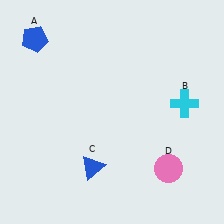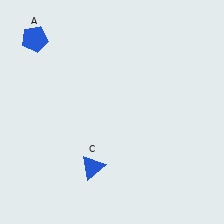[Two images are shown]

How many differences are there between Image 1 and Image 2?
There are 2 differences between the two images.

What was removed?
The cyan cross (B), the pink circle (D) were removed in Image 2.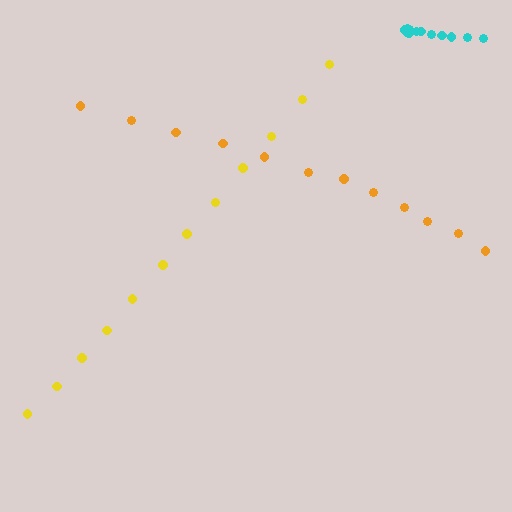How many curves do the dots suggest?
There are 3 distinct paths.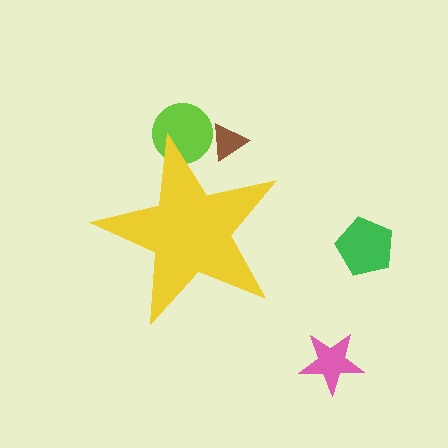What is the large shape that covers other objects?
A yellow star.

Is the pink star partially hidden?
No, the pink star is fully visible.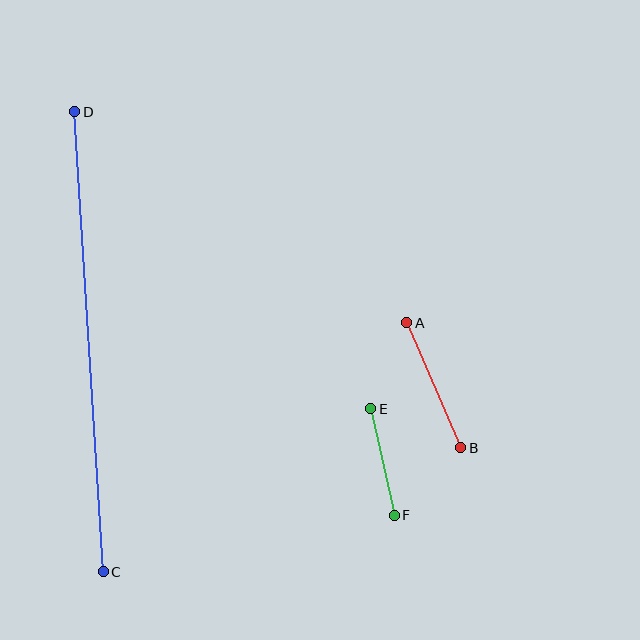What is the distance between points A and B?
The distance is approximately 136 pixels.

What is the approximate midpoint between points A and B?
The midpoint is at approximately (434, 385) pixels.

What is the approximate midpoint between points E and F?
The midpoint is at approximately (383, 462) pixels.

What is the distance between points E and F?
The distance is approximately 109 pixels.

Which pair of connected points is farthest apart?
Points C and D are farthest apart.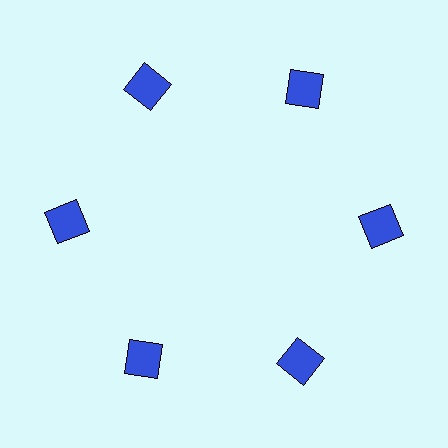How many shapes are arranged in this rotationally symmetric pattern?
There are 6 shapes, arranged in 6 groups of 1.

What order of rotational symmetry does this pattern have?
This pattern has 6-fold rotational symmetry.